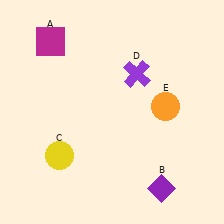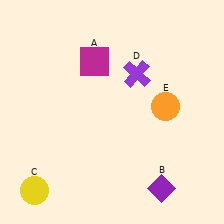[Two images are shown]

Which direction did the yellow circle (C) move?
The yellow circle (C) moved down.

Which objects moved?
The objects that moved are: the magenta square (A), the yellow circle (C).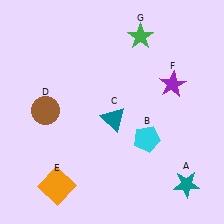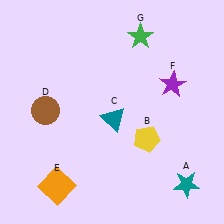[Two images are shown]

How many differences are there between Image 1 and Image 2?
There is 1 difference between the two images.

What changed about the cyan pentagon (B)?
In Image 1, B is cyan. In Image 2, it changed to yellow.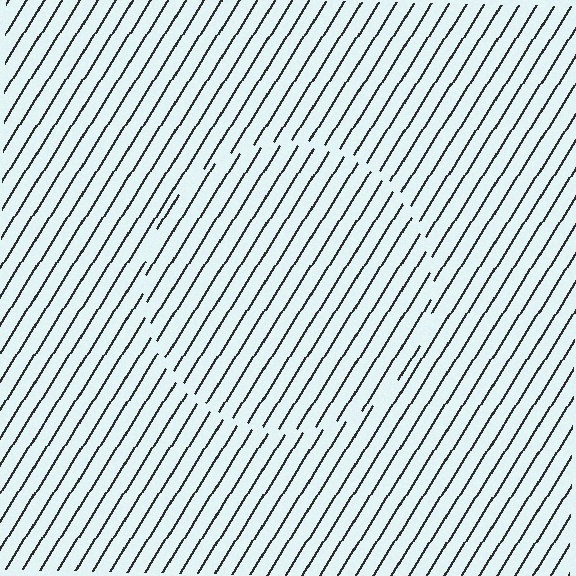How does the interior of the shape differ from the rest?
The interior of the shape contains the same grating, shifted by half a period — the contour is defined by the phase discontinuity where line-ends from the inner and outer gratings abut.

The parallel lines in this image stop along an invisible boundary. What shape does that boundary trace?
An illusory circle. The interior of the shape contains the same grating, shifted by half a period — the contour is defined by the phase discontinuity where line-ends from the inner and outer gratings abut.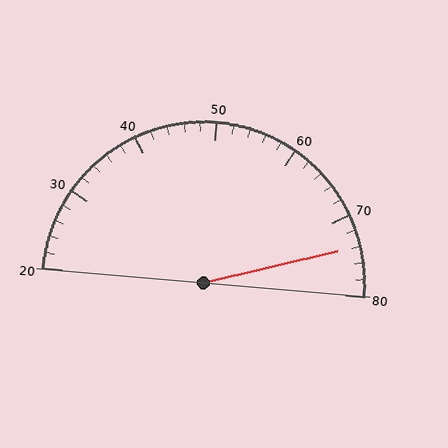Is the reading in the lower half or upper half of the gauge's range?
The reading is in the upper half of the range (20 to 80).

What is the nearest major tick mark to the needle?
The nearest major tick mark is 70.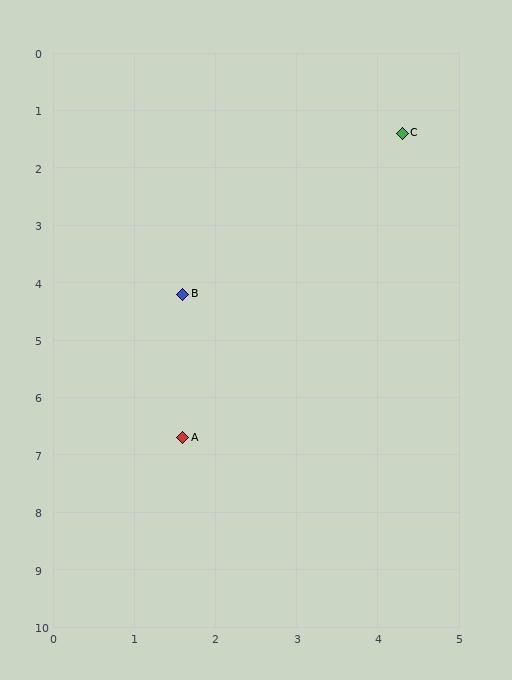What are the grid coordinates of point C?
Point C is at approximately (4.3, 1.4).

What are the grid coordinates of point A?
Point A is at approximately (1.6, 6.7).